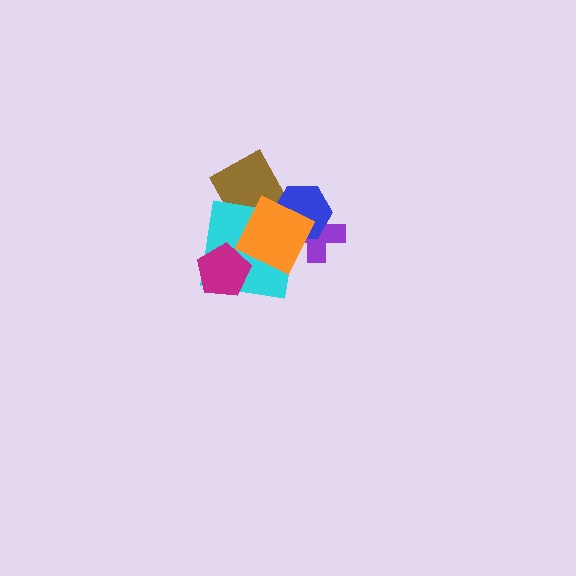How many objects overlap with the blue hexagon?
4 objects overlap with the blue hexagon.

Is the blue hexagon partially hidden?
Yes, it is partially covered by another shape.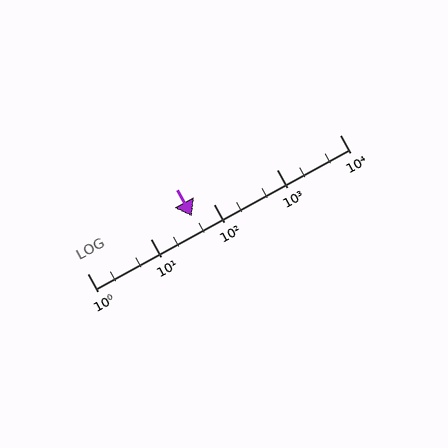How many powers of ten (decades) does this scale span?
The scale spans 4 decades, from 1 to 10000.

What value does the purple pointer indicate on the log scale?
The pointer indicates approximately 46.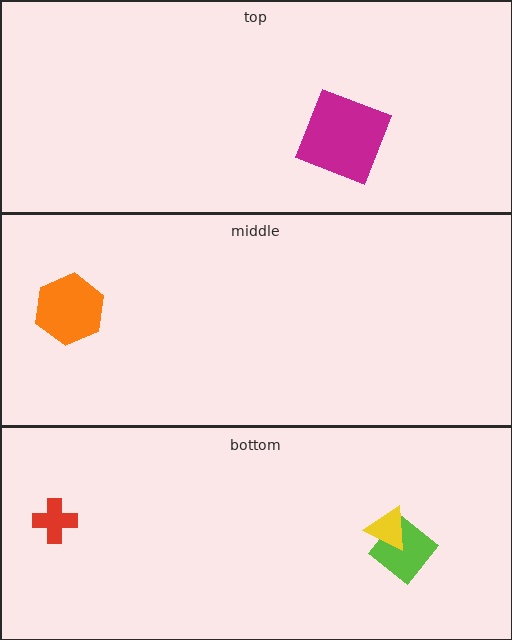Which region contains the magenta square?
The top region.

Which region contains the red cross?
The bottom region.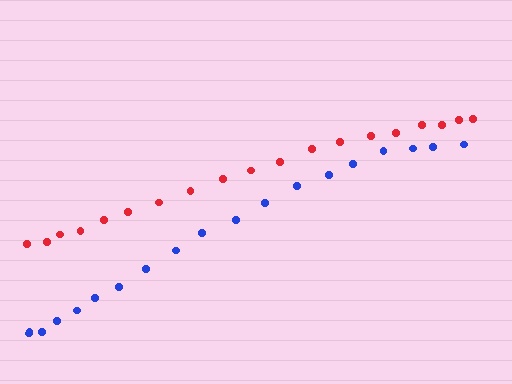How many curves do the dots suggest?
There are 2 distinct paths.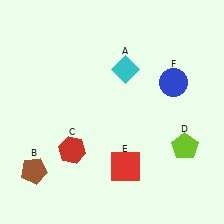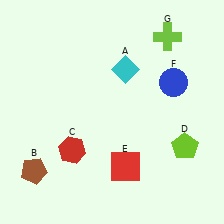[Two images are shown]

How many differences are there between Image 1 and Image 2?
There is 1 difference between the two images.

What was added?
A lime cross (G) was added in Image 2.